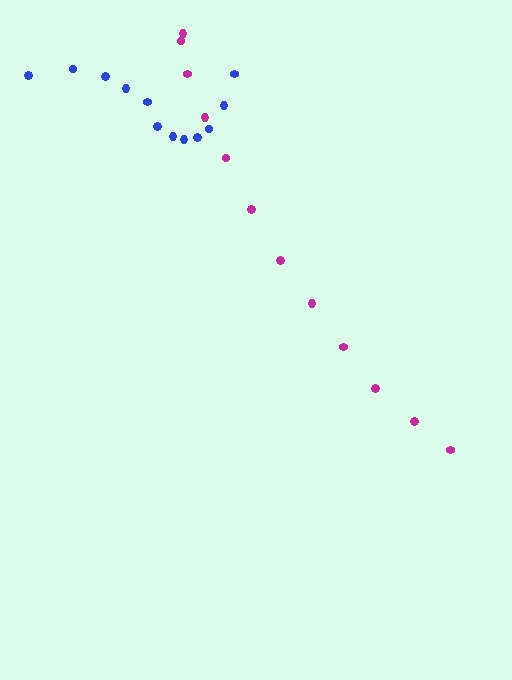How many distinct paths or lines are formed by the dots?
There are 2 distinct paths.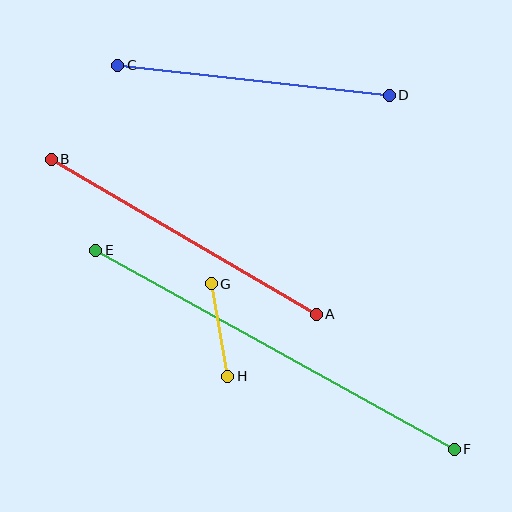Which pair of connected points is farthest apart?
Points E and F are farthest apart.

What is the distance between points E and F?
The distance is approximately 410 pixels.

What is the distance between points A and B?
The distance is approximately 307 pixels.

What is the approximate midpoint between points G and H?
The midpoint is at approximately (220, 330) pixels.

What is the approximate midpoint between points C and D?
The midpoint is at approximately (253, 80) pixels.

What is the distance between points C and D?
The distance is approximately 273 pixels.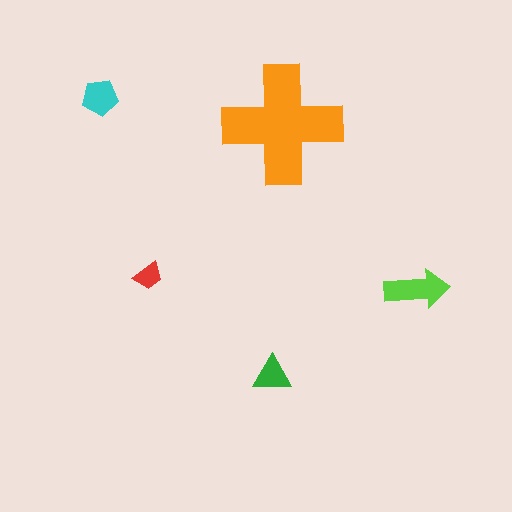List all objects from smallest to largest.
The red trapezoid, the green triangle, the cyan pentagon, the lime arrow, the orange cross.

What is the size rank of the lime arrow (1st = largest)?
2nd.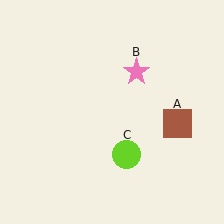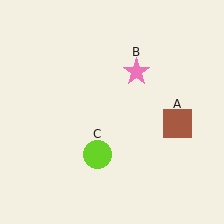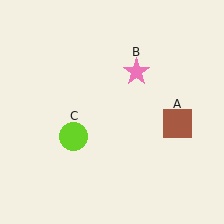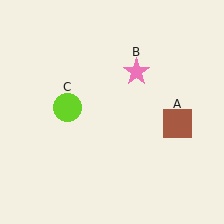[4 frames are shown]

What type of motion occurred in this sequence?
The lime circle (object C) rotated clockwise around the center of the scene.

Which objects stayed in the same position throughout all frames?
Brown square (object A) and pink star (object B) remained stationary.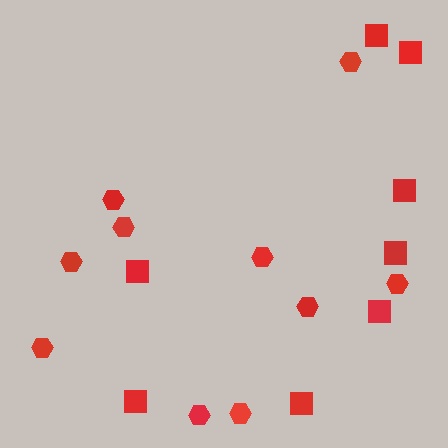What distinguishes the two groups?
There are 2 groups: one group of hexagons (10) and one group of squares (8).